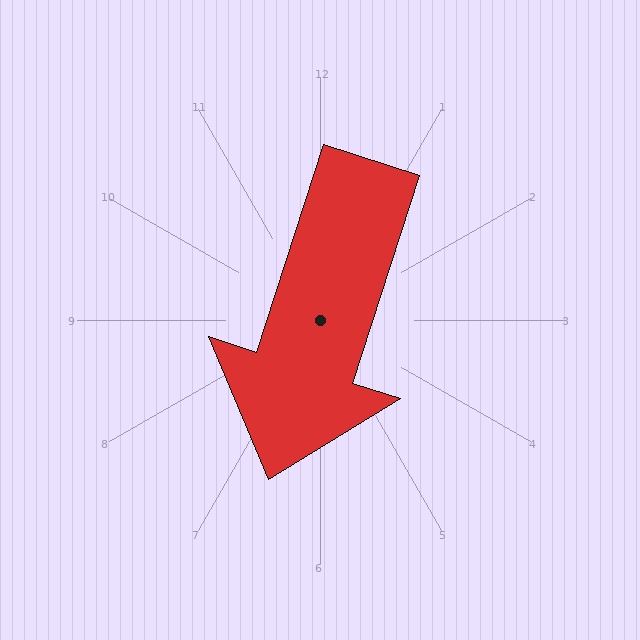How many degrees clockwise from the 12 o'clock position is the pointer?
Approximately 198 degrees.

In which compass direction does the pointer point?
South.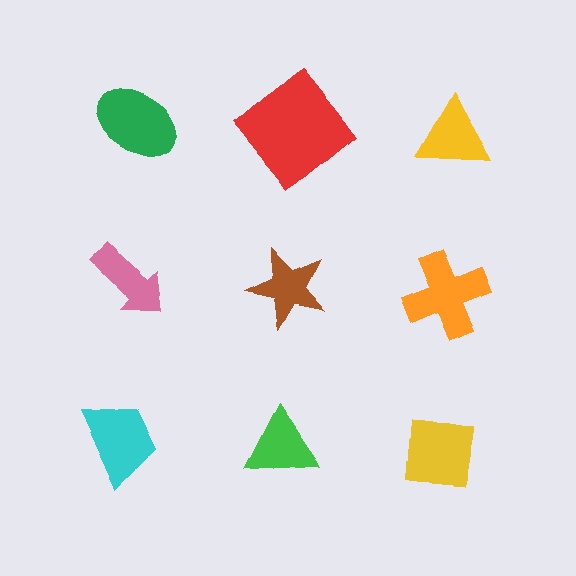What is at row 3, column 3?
A yellow square.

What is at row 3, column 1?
A cyan trapezoid.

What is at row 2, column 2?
A brown star.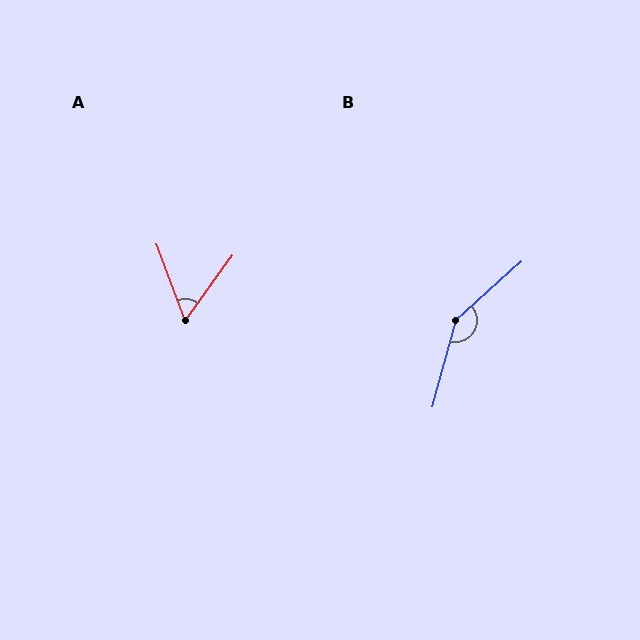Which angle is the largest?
B, at approximately 147 degrees.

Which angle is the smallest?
A, at approximately 56 degrees.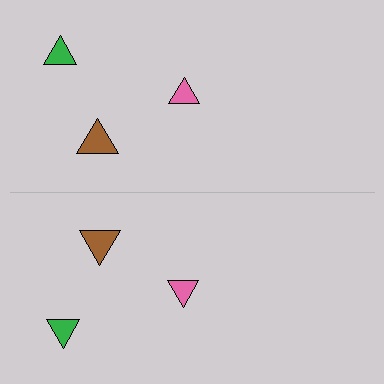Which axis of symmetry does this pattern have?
The pattern has a horizontal axis of symmetry running through the center of the image.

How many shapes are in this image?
There are 6 shapes in this image.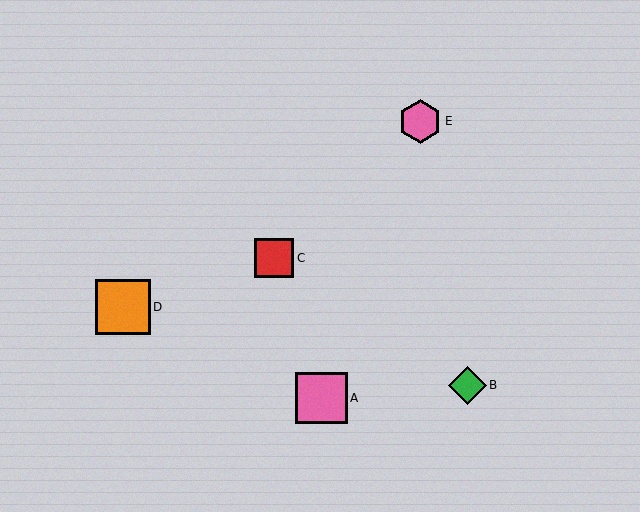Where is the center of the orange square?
The center of the orange square is at (123, 307).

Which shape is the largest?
The orange square (labeled D) is the largest.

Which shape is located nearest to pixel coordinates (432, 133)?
The pink hexagon (labeled E) at (420, 121) is nearest to that location.